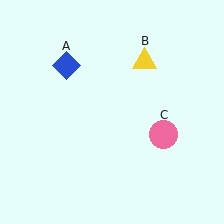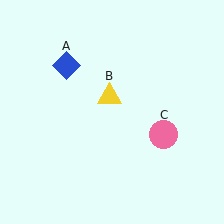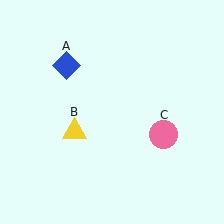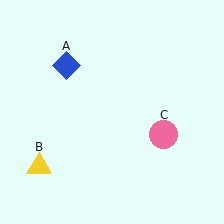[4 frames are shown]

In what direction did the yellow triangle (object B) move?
The yellow triangle (object B) moved down and to the left.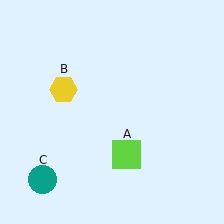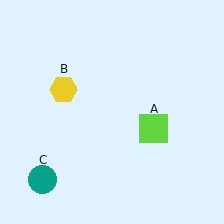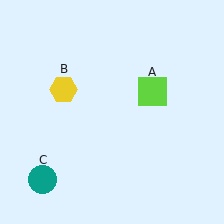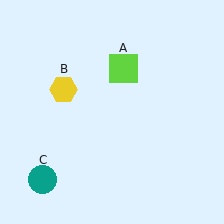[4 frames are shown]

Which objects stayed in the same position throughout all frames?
Yellow hexagon (object B) and teal circle (object C) remained stationary.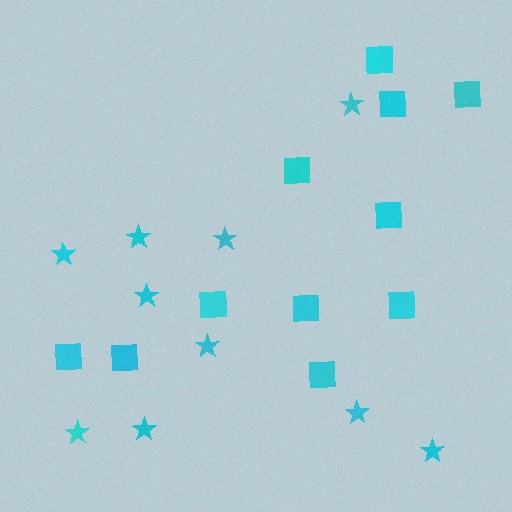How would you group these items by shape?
There are 2 groups: one group of stars (10) and one group of squares (11).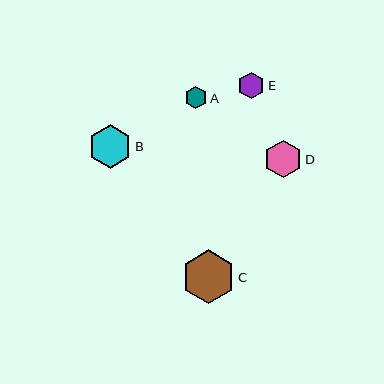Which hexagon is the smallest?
Hexagon A is the smallest with a size of approximately 22 pixels.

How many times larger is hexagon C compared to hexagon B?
Hexagon C is approximately 1.2 times the size of hexagon B.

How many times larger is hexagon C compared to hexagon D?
Hexagon C is approximately 1.4 times the size of hexagon D.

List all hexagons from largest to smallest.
From largest to smallest: C, B, D, E, A.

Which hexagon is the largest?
Hexagon C is the largest with a size of approximately 54 pixels.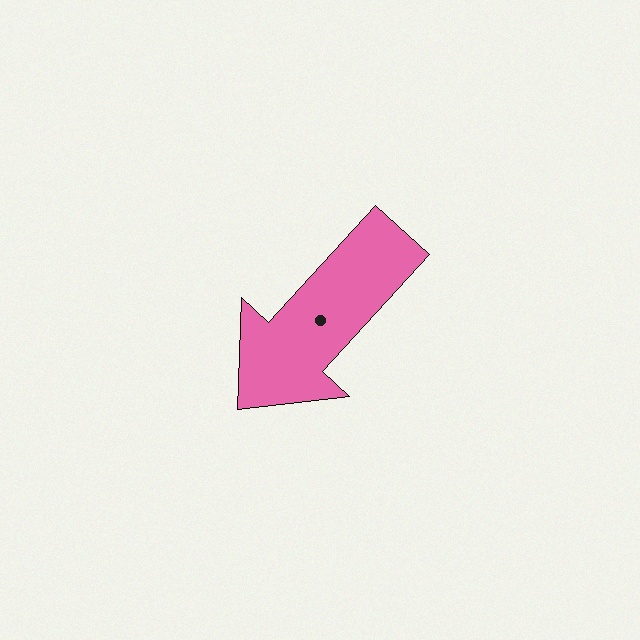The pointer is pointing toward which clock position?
Roughly 7 o'clock.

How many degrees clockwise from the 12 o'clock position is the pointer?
Approximately 223 degrees.